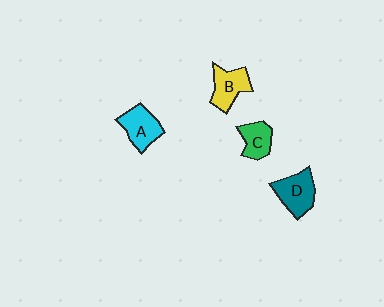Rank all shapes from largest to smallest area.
From largest to smallest: D (teal), A (cyan), B (yellow), C (green).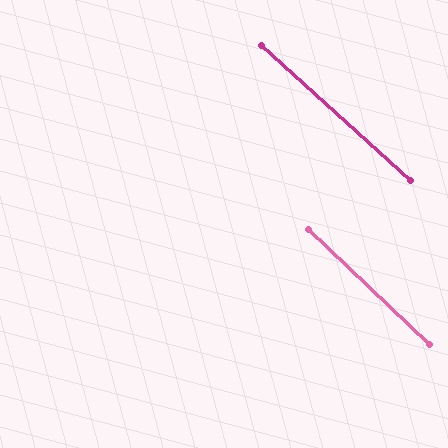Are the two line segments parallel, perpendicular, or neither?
Parallel — their directions differ by only 1.5°.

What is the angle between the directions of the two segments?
Approximately 2 degrees.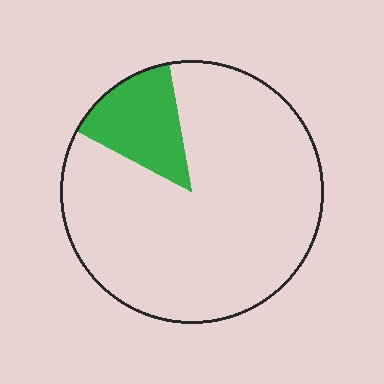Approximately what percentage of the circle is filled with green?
Approximately 15%.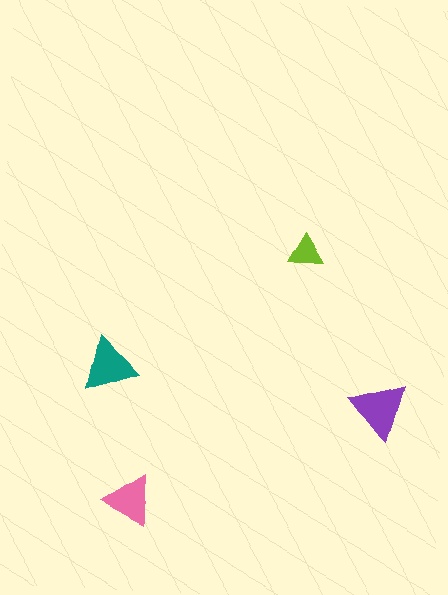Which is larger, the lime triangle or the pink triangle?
The pink one.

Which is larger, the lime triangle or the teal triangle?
The teal one.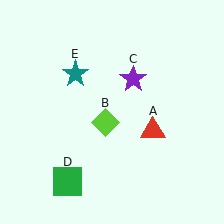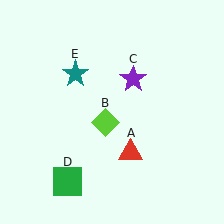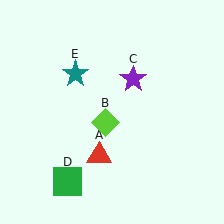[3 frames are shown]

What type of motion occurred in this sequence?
The red triangle (object A) rotated clockwise around the center of the scene.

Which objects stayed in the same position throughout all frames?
Lime diamond (object B) and purple star (object C) and green square (object D) and teal star (object E) remained stationary.